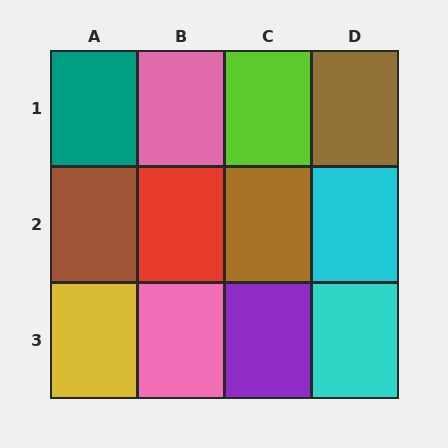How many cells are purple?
1 cell is purple.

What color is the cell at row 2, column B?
Red.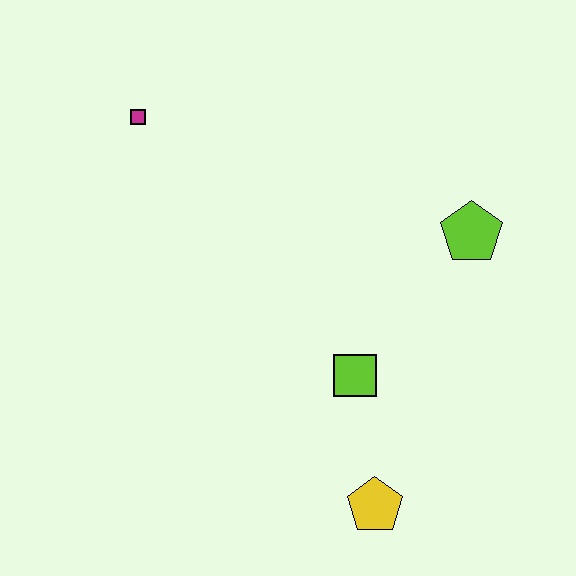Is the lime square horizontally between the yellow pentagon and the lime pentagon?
No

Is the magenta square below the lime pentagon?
No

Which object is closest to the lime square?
The yellow pentagon is closest to the lime square.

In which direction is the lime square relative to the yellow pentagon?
The lime square is above the yellow pentagon.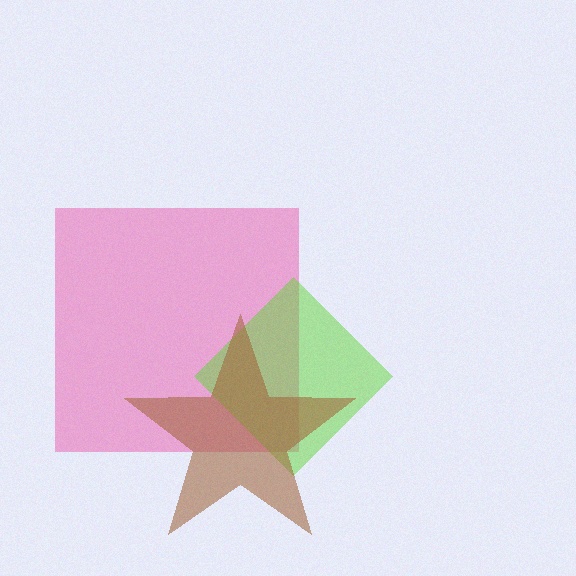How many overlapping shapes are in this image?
There are 3 overlapping shapes in the image.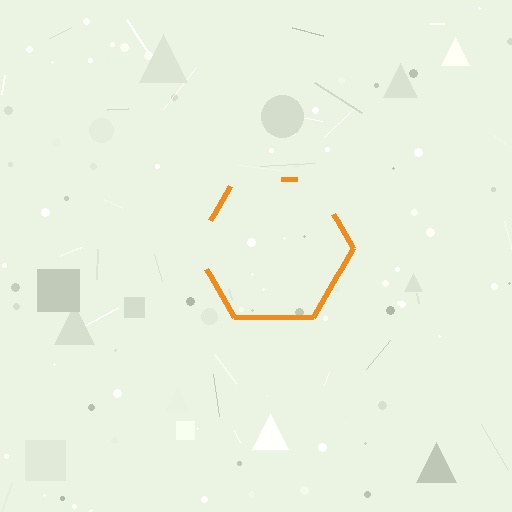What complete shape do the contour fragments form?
The contour fragments form a hexagon.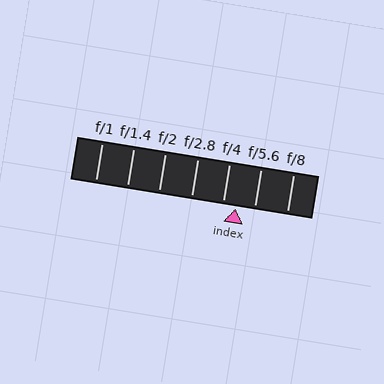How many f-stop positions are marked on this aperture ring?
There are 7 f-stop positions marked.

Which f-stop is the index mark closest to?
The index mark is closest to f/4.